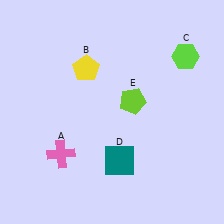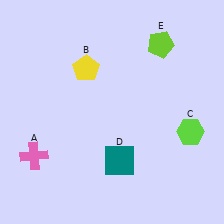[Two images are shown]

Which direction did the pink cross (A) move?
The pink cross (A) moved left.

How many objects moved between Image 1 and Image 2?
3 objects moved between the two images.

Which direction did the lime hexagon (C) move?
The lime hexagon (C) moved down.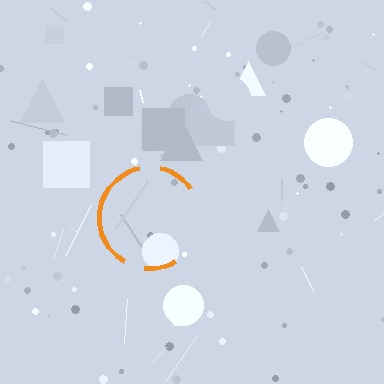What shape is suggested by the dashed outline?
The dashed outline suggests a circle.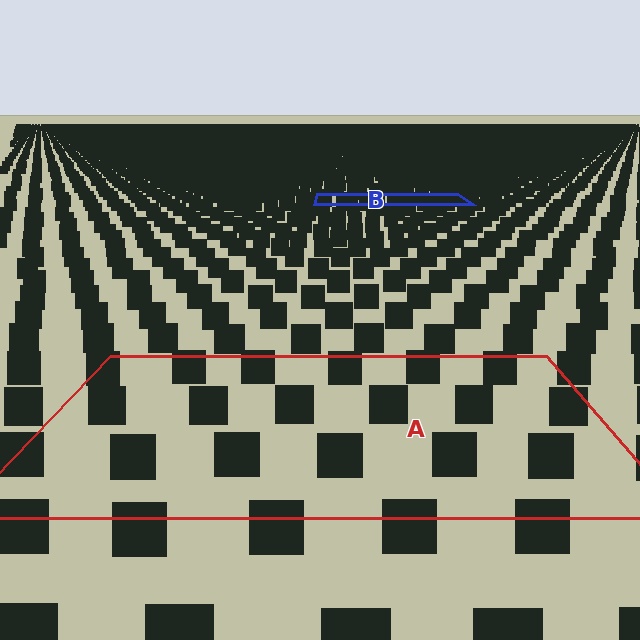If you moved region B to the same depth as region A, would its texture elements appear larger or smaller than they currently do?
They would appear larger. At a closer depth, the same texture elements are projected at a bigger on-screen size.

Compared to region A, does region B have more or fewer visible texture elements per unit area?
Region B has more texture elements per unit area — they are packed more densely because it is farther away.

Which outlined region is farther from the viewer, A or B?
Region B is farther from the viewer — the texture elements inside it appear smaller and more densely packed.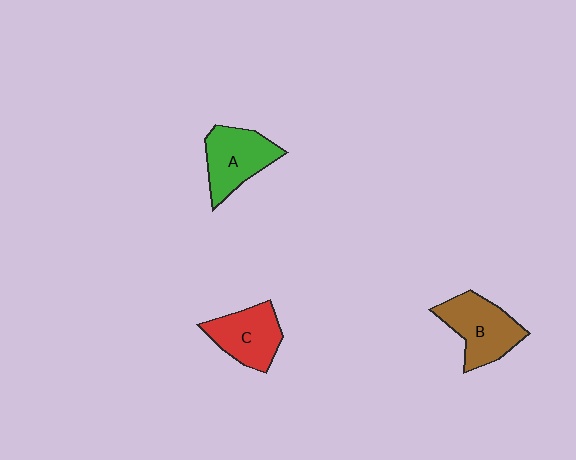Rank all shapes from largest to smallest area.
From largest to smallest: B (brown), A (green), C (red).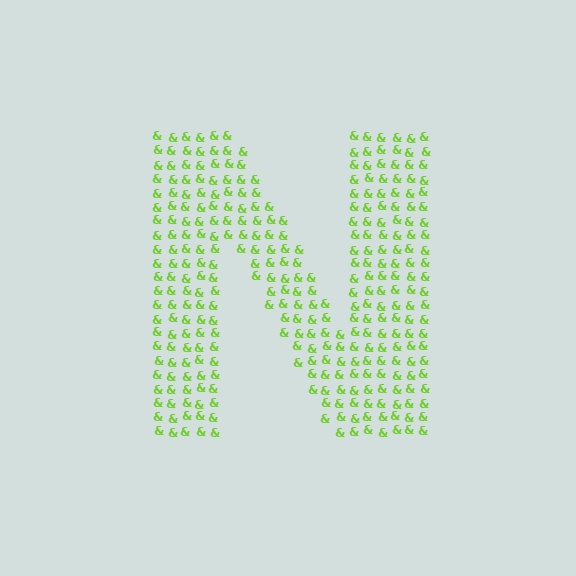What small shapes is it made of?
It is made of small ampersands.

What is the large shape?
The large shape is the letter N.